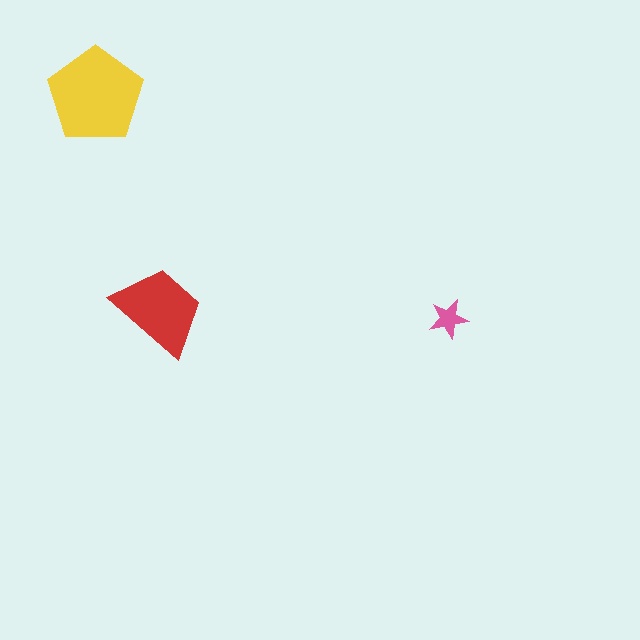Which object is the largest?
The yellow pentagon.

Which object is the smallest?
The pink star.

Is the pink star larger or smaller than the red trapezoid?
Smaller.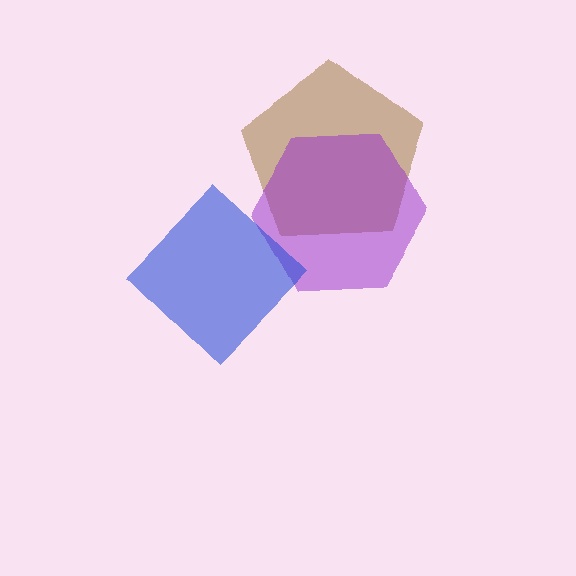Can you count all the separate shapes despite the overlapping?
Yes, there are 3 separate shapes.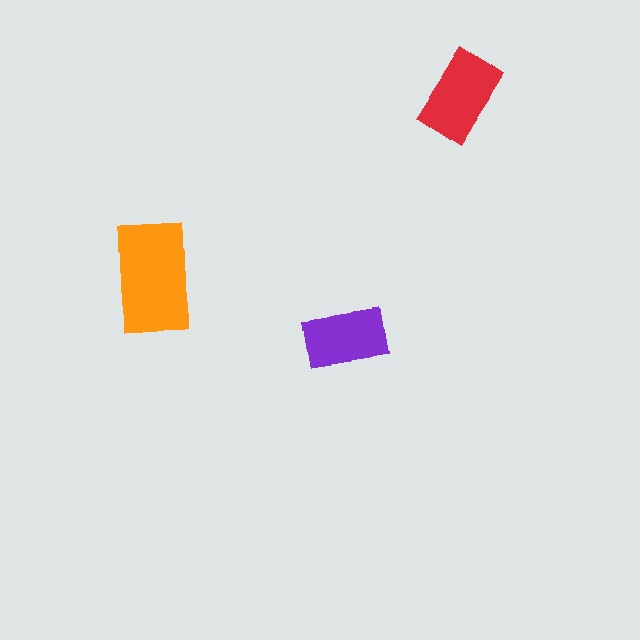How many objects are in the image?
There are 3 objects in the image.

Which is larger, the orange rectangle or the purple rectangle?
The orange one.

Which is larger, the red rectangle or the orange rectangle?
The orange one.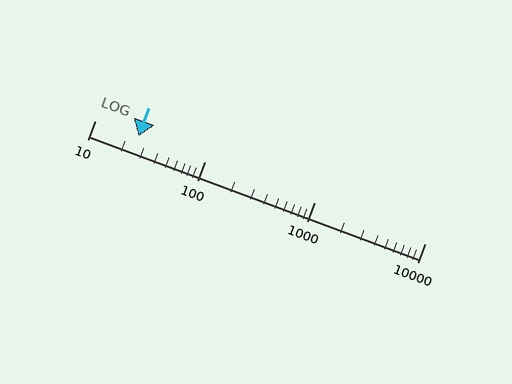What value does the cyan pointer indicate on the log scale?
The pointer indicates approximately 25.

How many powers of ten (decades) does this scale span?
The scale spans 3 decades, from 10 to 10000.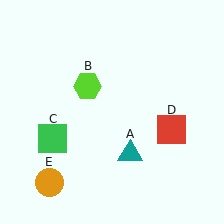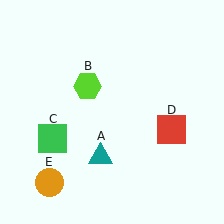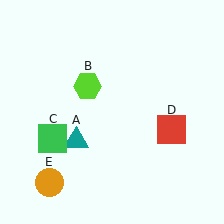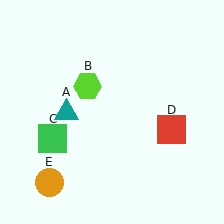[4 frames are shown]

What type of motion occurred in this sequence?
The teal triangle (object A) rotated clockwise around the center of the scene.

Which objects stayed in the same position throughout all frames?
Lime hexagon (object B) and green square (object C) and red square (object D) and orange circle (object E) remained stationary.